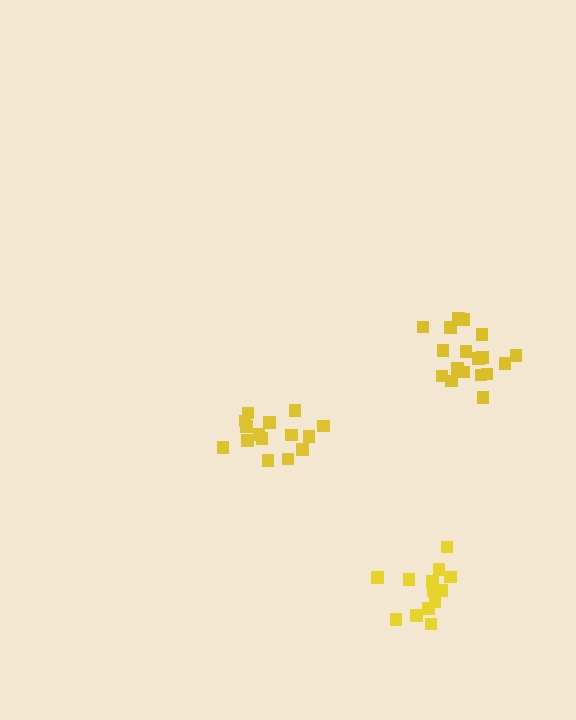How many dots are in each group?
Group 1: 15 dots, Group 2: 18 dots, Group 3: 13 dots (46 total).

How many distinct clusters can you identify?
There are 3 distinct clusters.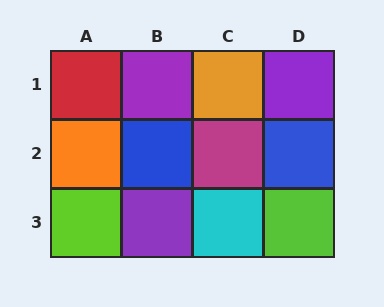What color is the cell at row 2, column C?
Magenta.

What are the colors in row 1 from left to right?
Red, purple, orange, purple.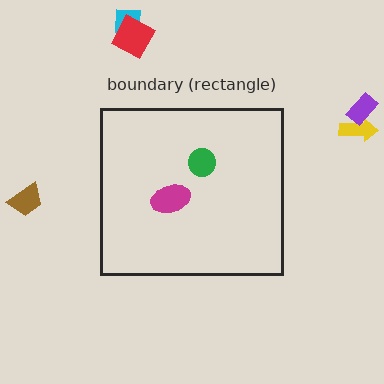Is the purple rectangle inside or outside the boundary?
Outside.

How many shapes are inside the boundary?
2 inside, 5 outside.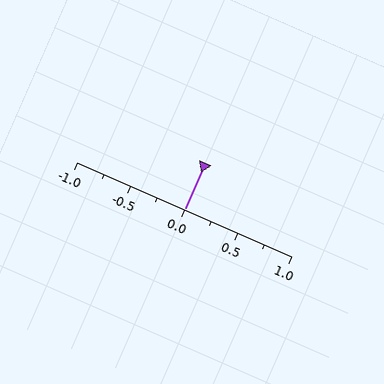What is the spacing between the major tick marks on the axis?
The major ticks are spaced 0.5 apart.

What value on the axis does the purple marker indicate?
The marker indicates approximately 0.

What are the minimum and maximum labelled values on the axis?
The axis runs from -1.0 to 1.0.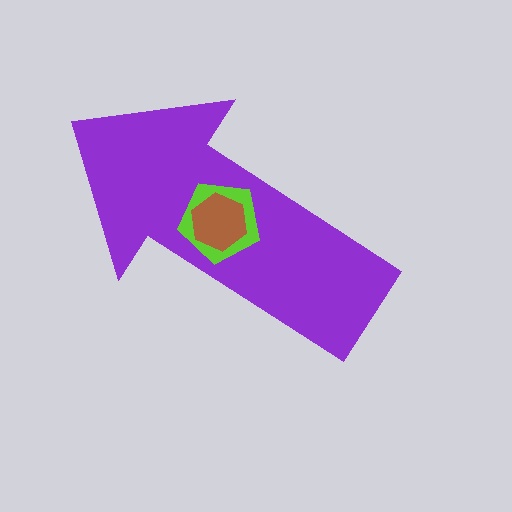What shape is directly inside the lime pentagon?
The brown hexagon.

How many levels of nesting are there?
3.